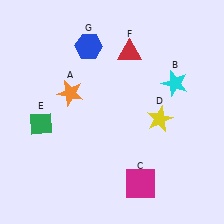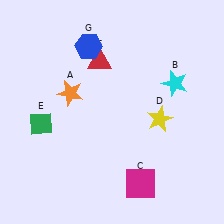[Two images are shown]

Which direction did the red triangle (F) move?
The red triangle (F) moved left.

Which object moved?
The red triangle (F) moved left.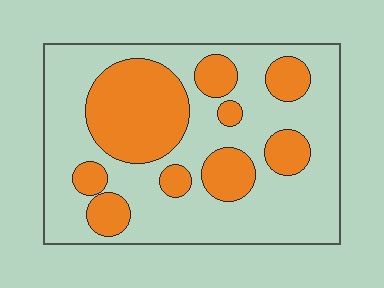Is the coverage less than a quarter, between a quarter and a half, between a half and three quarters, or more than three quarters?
Between a quarter and a half.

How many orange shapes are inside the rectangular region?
9.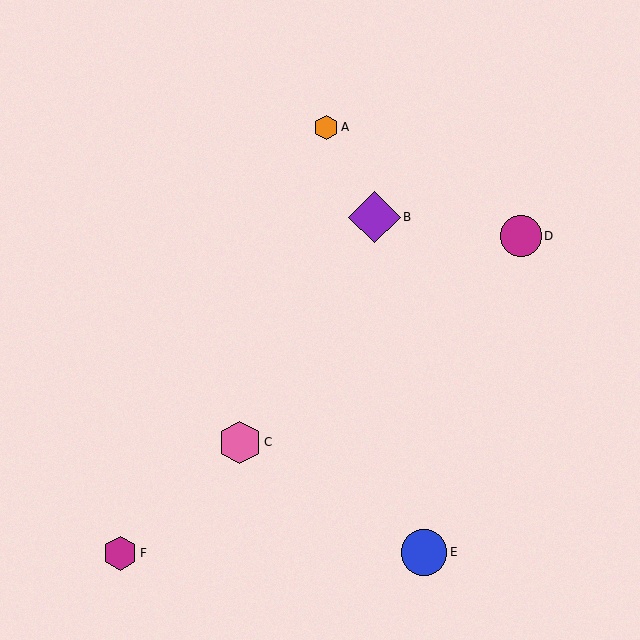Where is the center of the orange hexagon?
The center of the orange hexagon is at (326, 127).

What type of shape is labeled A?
Shape A is an orange hexagon.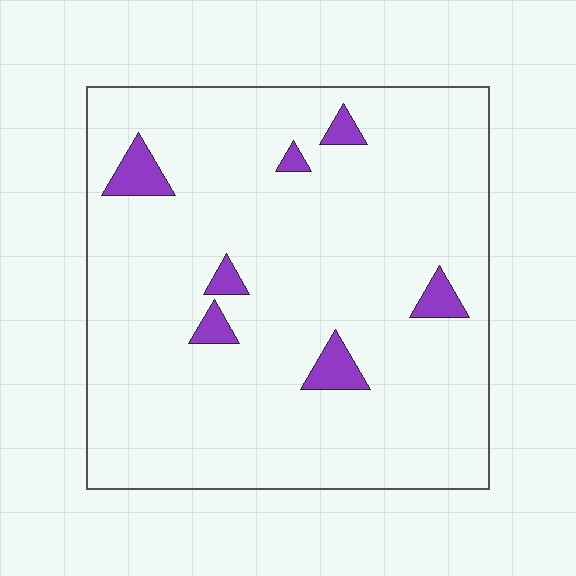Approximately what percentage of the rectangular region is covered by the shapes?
Approximately 5%.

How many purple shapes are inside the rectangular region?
7.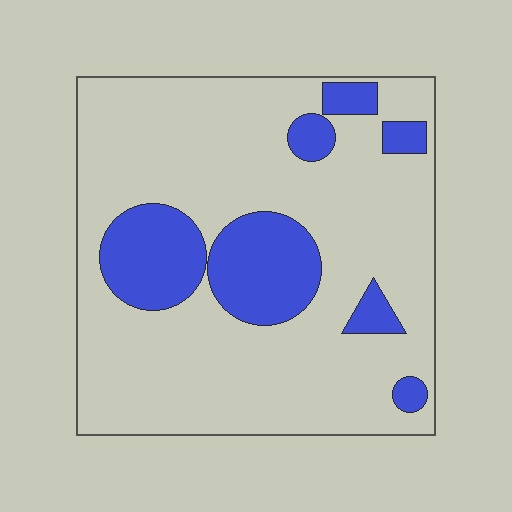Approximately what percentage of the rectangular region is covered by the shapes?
Approximately 20%.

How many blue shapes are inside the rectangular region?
7.